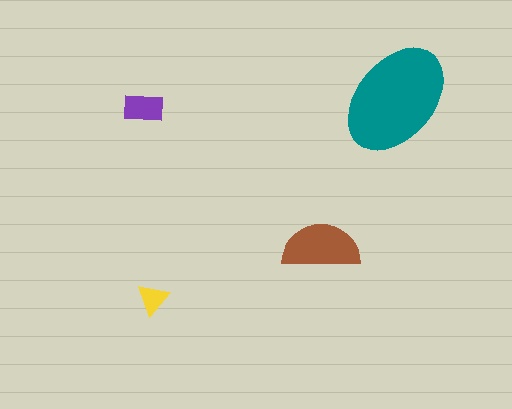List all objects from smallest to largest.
The yellow triangle, the purple rectangle, the brown semicircle, the teal ellipse.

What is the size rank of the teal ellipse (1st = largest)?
1st.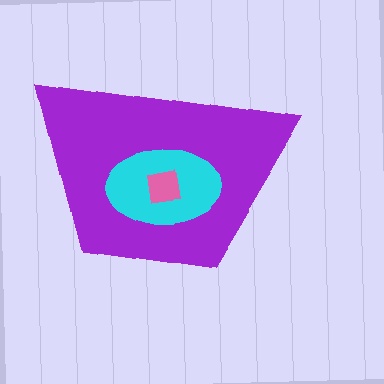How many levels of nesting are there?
3.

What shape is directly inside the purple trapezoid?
The cyan ellipse.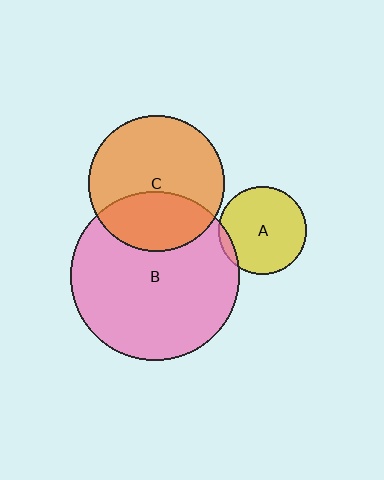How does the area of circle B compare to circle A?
Approximately 3.7 times.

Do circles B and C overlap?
Yes.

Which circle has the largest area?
Circle B (pink).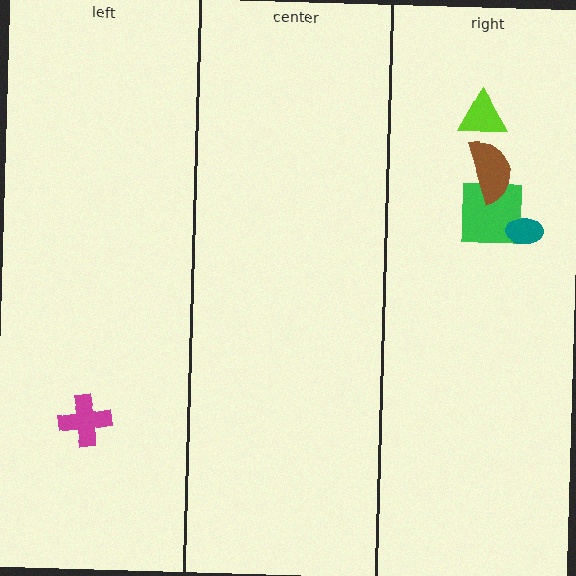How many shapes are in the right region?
4.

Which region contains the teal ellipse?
The right region.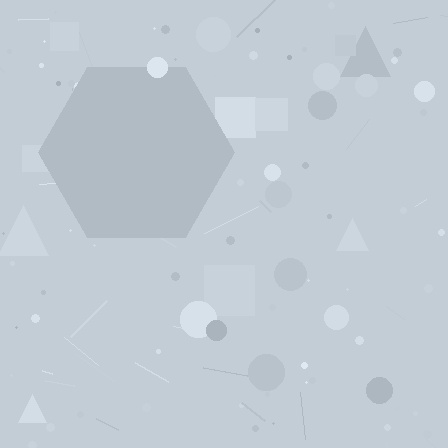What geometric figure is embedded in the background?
A hexagon is embedded in the background.